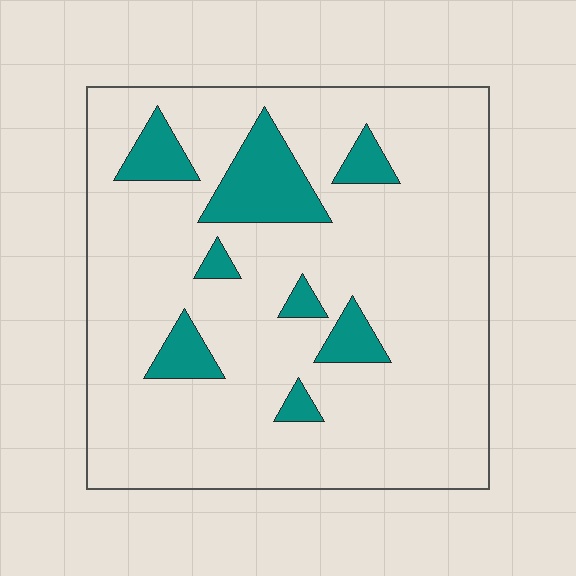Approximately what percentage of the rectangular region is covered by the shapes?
Approximately 15%.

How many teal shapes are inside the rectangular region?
8.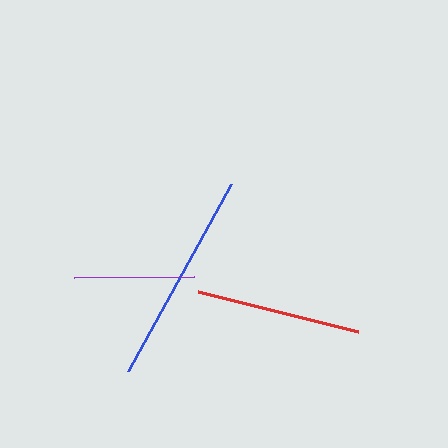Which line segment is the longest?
The blue line is the longest at approximately 213 pixels.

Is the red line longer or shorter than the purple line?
The red line is longer than the purple line.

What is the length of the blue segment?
The blue segment is approximately 213 pixels long.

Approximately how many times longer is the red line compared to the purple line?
The red line is approximately 1.4 times the length of the purple line.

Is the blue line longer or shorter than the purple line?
The blue line is longer than the purple line.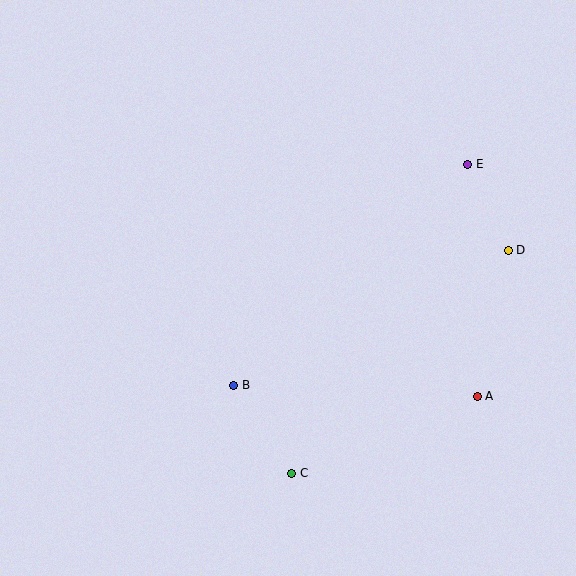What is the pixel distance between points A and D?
The distance between A and D is 149 pixels.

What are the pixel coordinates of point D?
Point D is at (508, 250).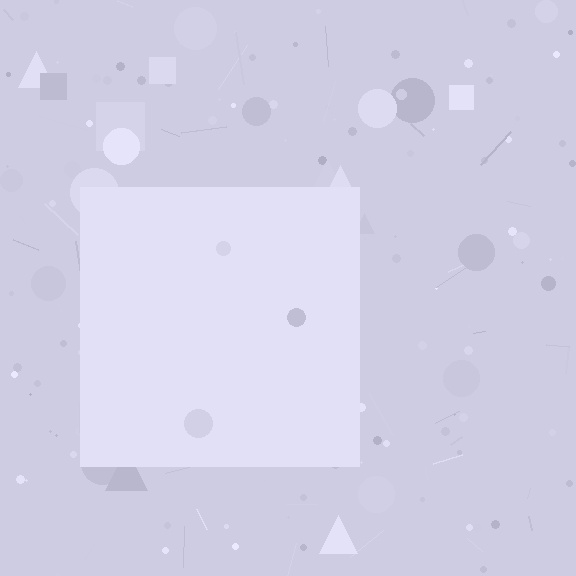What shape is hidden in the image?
A square is hidden in the image.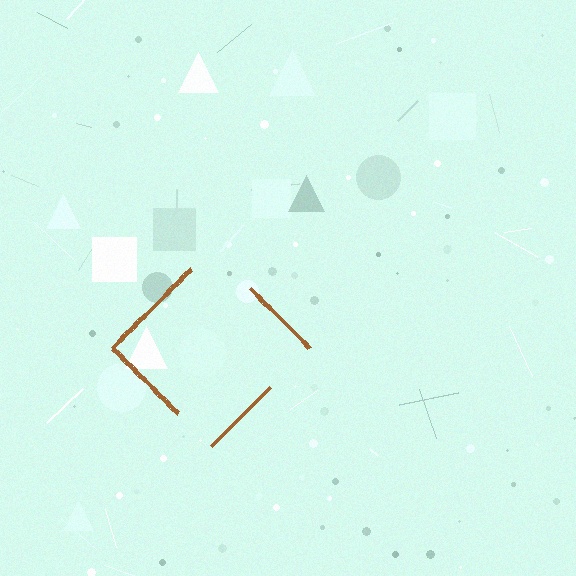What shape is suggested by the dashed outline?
The dashed outline suggests a diamond.